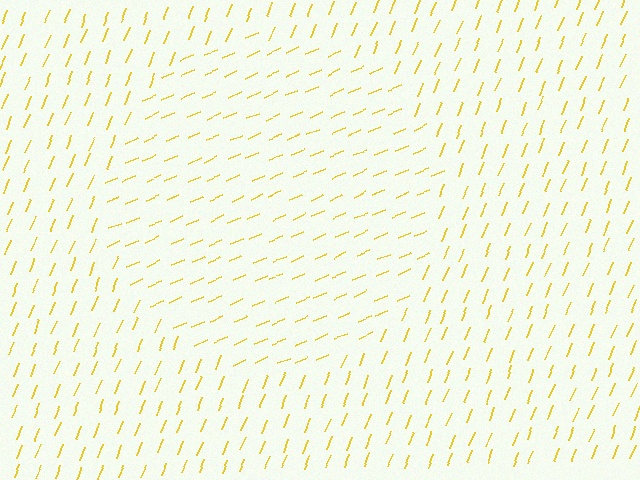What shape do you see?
I see a circle.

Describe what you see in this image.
The image is filled with small yellow line segments. A circle region in the image has lines oriented differently from the surrounding lines, creating a visible texture boundary.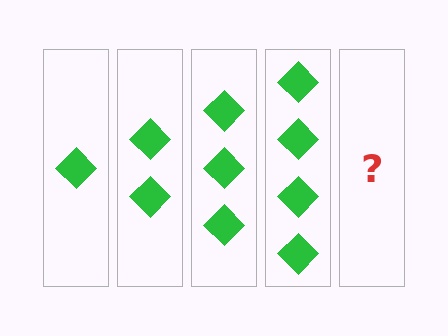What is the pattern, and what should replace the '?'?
The pattern is that each step adds one more diamond. The '?' should be 5 diamonds.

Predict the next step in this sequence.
The next step is 5 diamonds.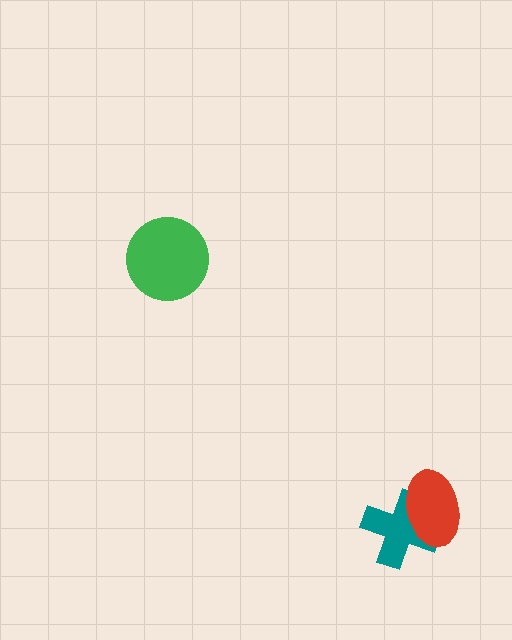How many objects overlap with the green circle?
0 objects overlap with the green circle.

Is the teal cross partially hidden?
Yes, it is partially covered by another shape.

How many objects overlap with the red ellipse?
1 object overlaps with the red ellipse.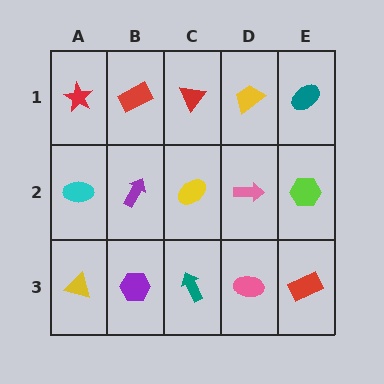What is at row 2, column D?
A pink arrow.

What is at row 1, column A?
A red star.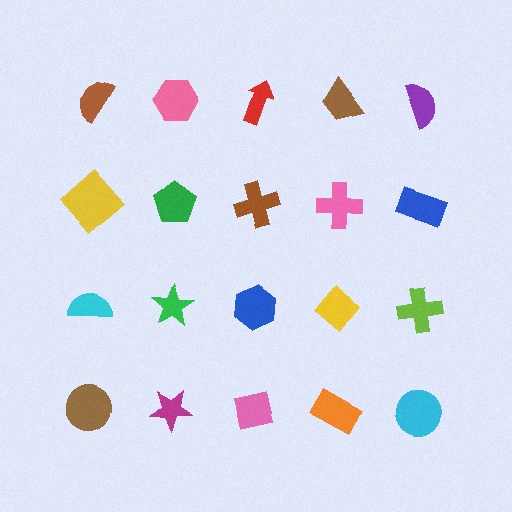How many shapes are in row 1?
5 shapes.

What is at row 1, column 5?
A purple semicircle.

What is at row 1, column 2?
A pink hexagon.